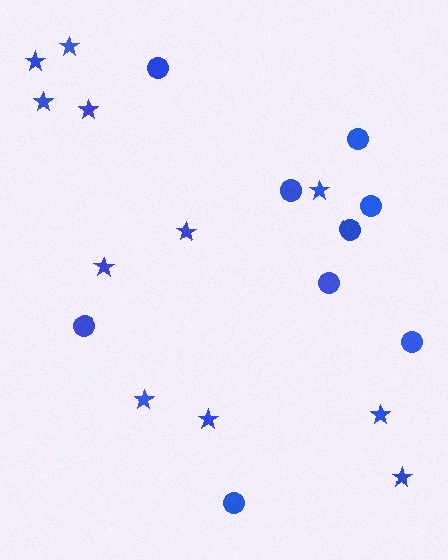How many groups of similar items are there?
There are 2 groups: one group of circles (9) and one group of stars (11).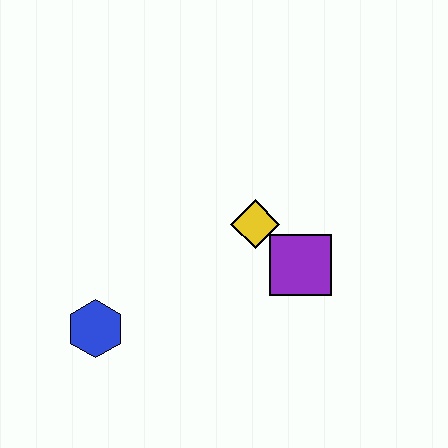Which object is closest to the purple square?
The yellow diamond is closest to the purple square.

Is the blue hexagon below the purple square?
Yes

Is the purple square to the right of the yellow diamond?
Yes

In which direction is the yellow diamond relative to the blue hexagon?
The yellow diamond is to the right of the blue hexagon.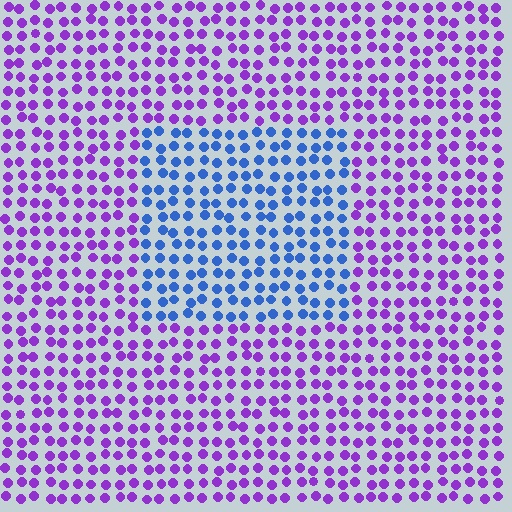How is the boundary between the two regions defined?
The boundary is defined purely by a slight shift in hue (about 58 degrees). Spacing, size, and orientation are identical on both sides.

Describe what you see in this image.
The image is filled with small purple elements in a uniform arrangement. A rectangle-shaped region is visible where the elements are tinted to a slightly different hue, forming a subtle color boundary.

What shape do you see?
I see a rectangle.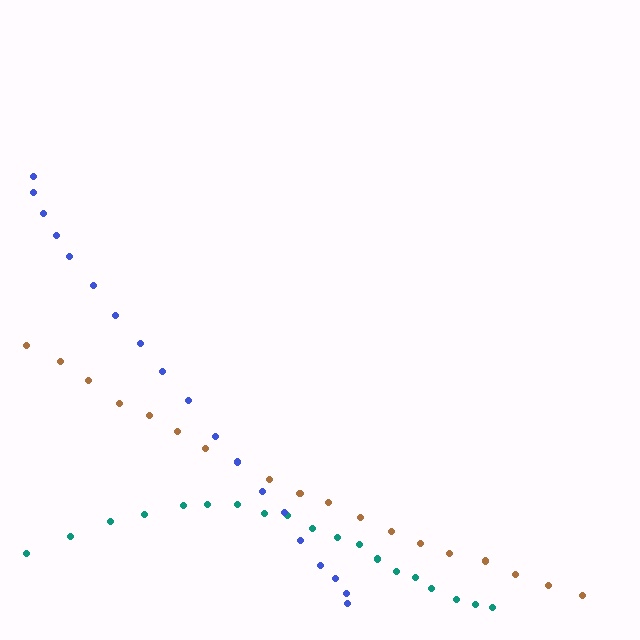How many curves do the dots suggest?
There are 3 distinct paths.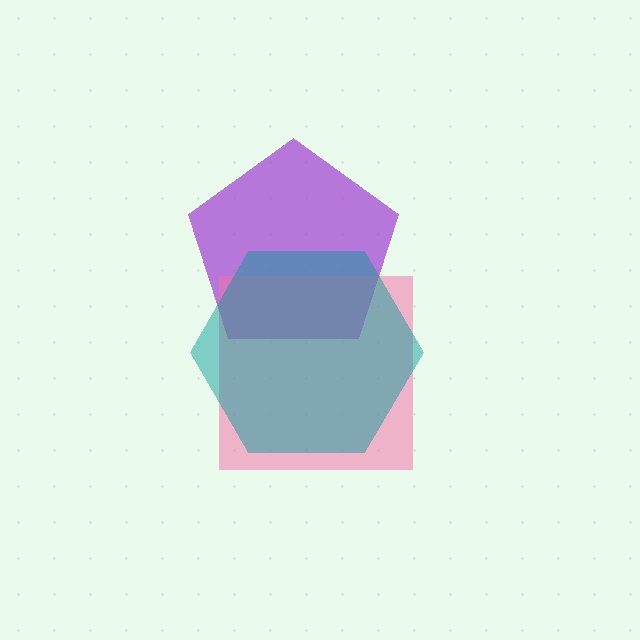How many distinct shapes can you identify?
There are 3 distinct shapes: a purple pentagon, a pink square, a teal hexagon.